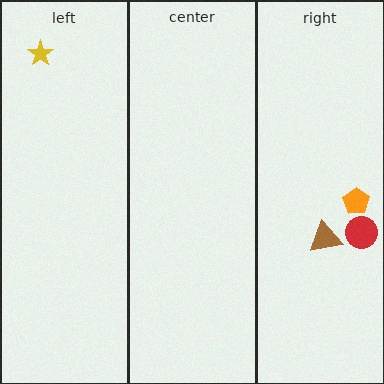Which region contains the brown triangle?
The right region.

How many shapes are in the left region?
1.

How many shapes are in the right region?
3.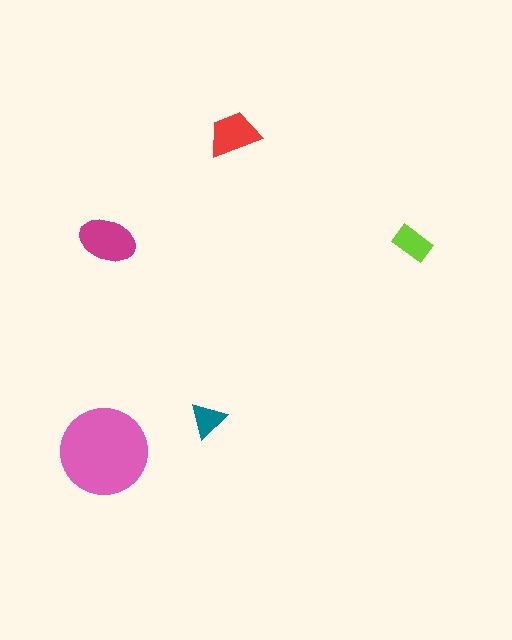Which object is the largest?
The pink circle.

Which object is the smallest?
The teal triangle.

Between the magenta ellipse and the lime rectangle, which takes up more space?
The magenta ellipse.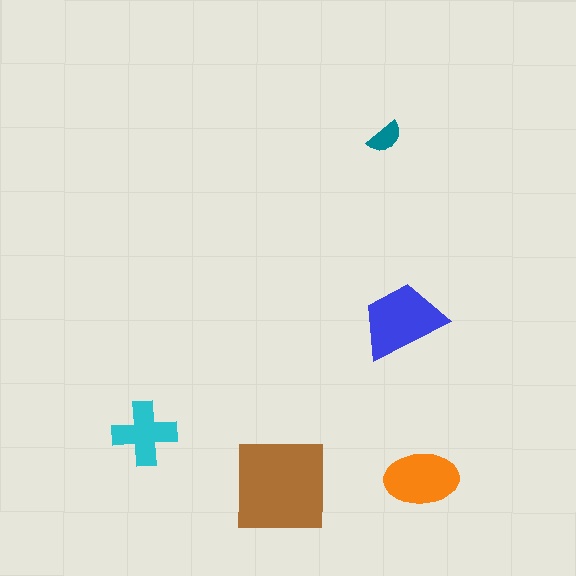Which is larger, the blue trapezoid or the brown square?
The brown square.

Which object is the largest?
The brown square.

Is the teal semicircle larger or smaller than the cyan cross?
Smaller.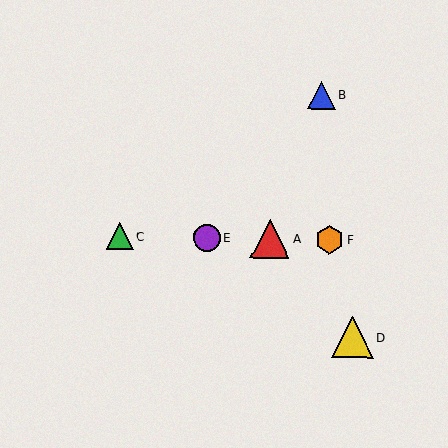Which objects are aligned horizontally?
Objects A, C, E, F are aligned horizontally.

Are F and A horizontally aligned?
Yes, both are at y≈240.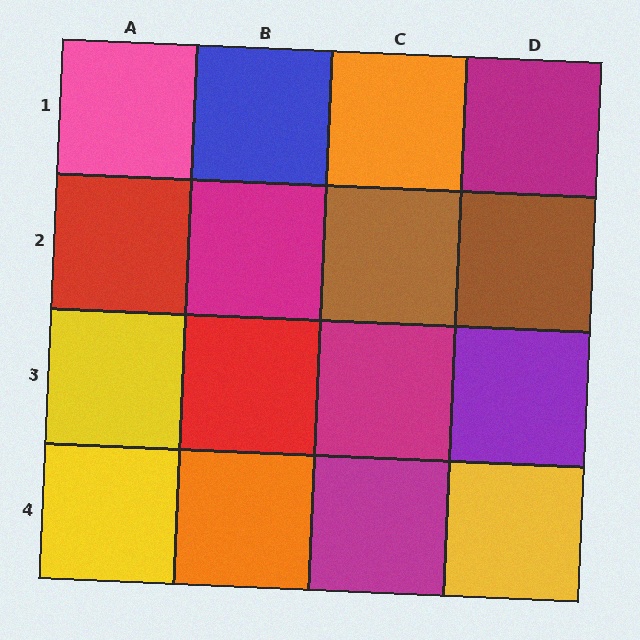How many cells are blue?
1 cell is blue.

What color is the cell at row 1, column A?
Pink.